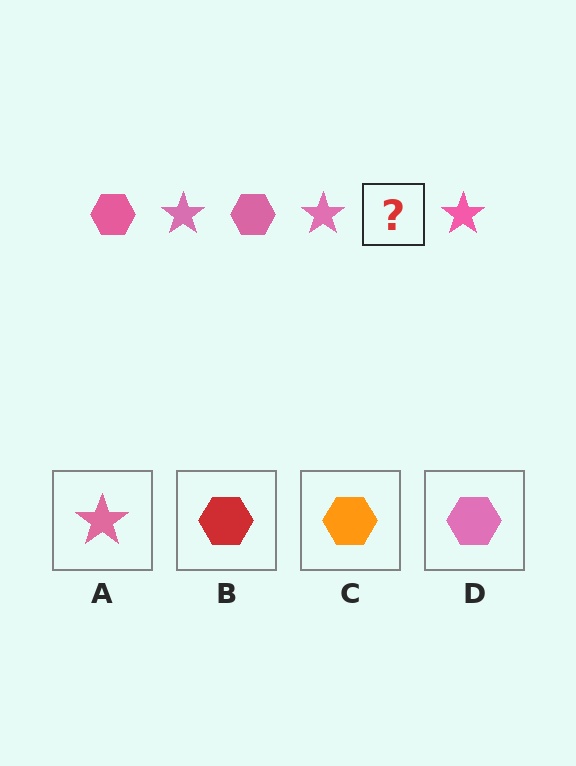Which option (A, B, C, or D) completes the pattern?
D.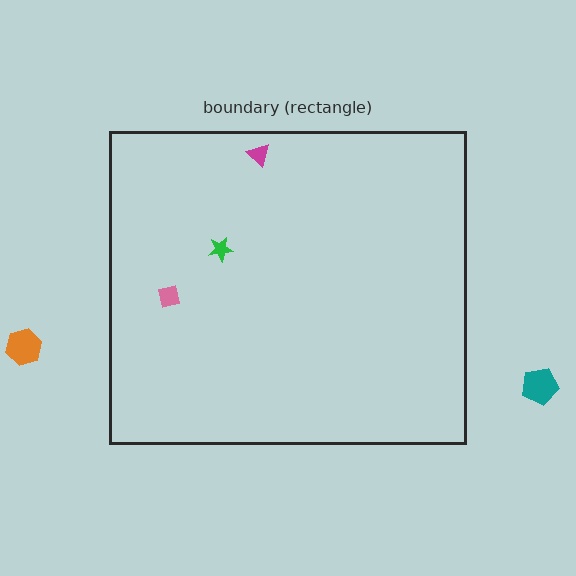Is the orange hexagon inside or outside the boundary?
Outside.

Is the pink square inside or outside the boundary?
Inside.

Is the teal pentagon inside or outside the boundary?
Outside.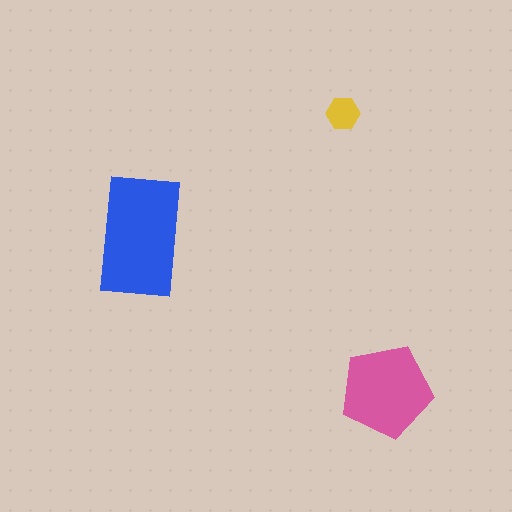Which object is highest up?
The yellow hexagon is topmost.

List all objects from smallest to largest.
The yellow hexagon, the pink pentagon, the blue rectangle.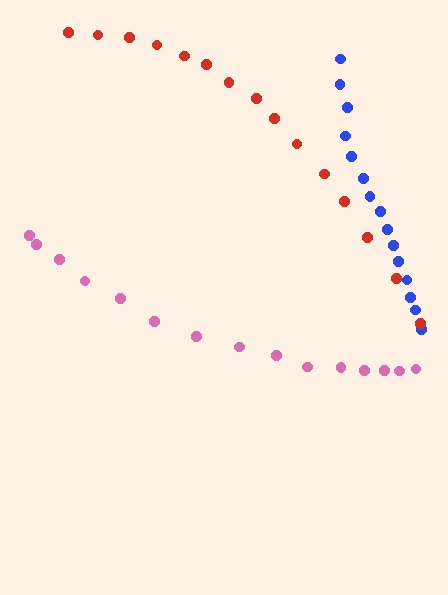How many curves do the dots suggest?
There are 3 distinct paths.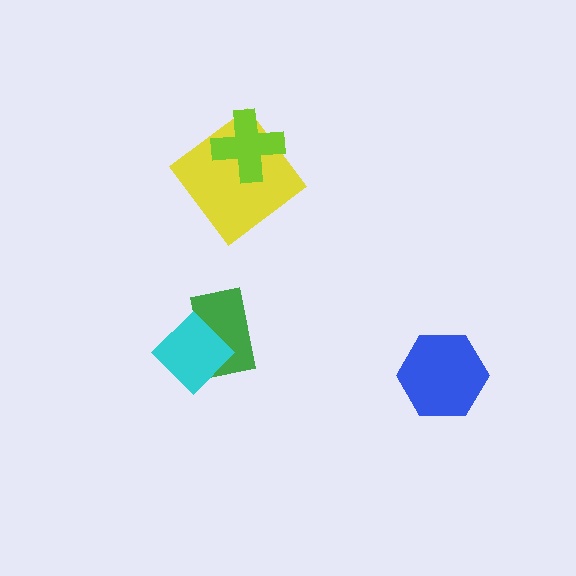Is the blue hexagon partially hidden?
No, no other shape covers it.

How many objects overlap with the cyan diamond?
1 object overlaps with the cyan diamond.